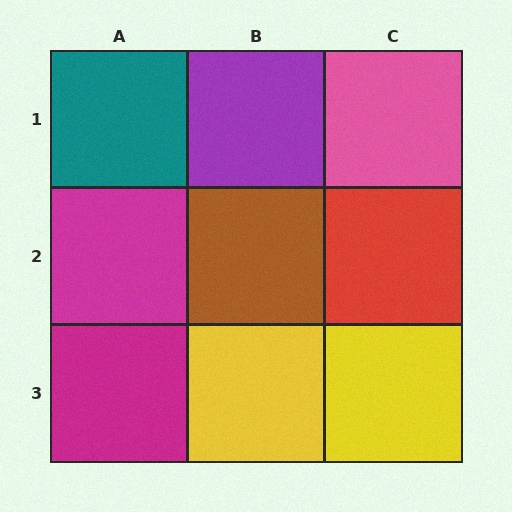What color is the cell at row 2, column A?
Magenta.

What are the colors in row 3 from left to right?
Magenta, yellow, yellow.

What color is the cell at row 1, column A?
Teal.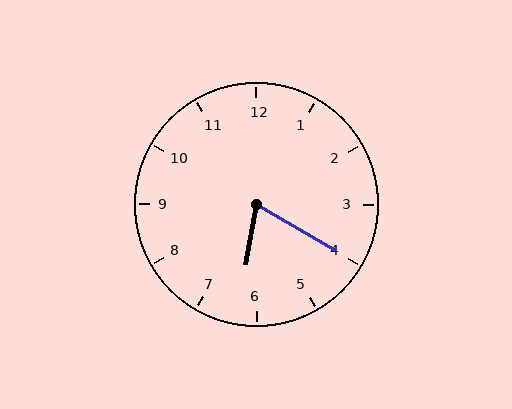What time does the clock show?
6:20.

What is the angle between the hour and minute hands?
Approximately 70 degrees.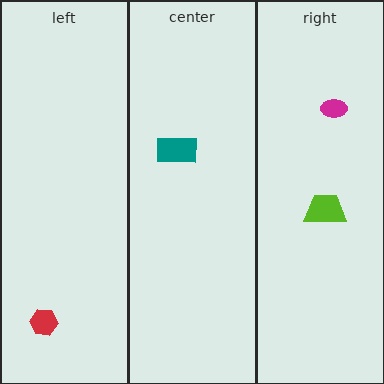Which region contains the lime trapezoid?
The right region.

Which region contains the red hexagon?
The left region.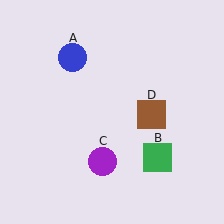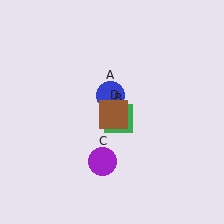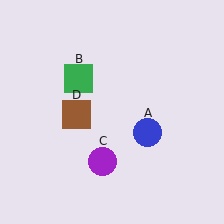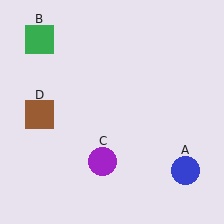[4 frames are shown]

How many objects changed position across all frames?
3 objects changed position: blue circle (object A), green square (object B), brown square (object D).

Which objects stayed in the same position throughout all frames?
Purple circle (object C) remained stationary.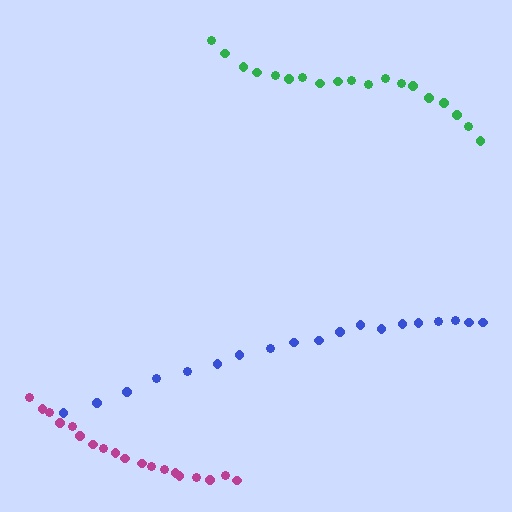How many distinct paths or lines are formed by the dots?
There are 3 distinct paths.